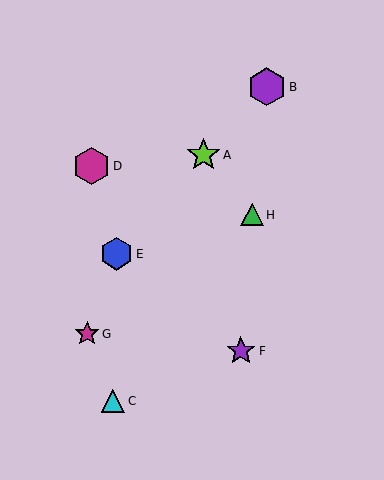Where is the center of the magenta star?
The center of the magenta star is at (87, 334).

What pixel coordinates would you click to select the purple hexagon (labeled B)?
Click at (267, 87) to select the purple hexagon B.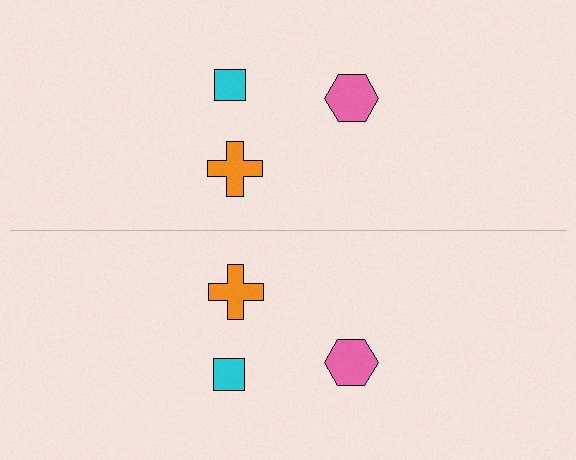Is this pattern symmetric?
Yes, this pattern has bilateral (reflection) symmetry.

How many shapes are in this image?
There are 6 shapes in this image.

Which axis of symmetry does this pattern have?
The pattern has a horizontal axis of symmetry running through the center of the image.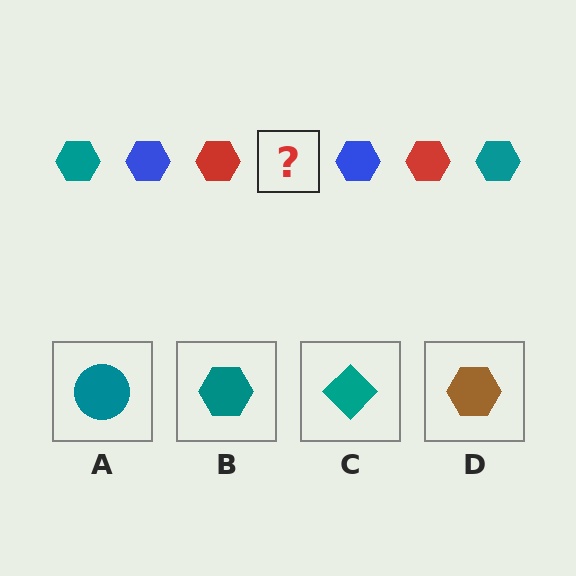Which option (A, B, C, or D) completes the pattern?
B.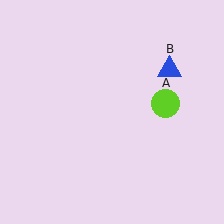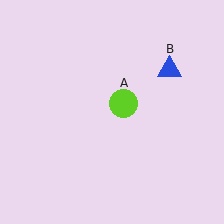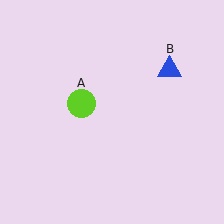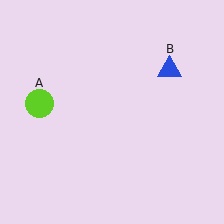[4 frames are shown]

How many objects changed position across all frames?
1 object changed position: lime circle (object A).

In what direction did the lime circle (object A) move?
The lime circle (object A) moved left.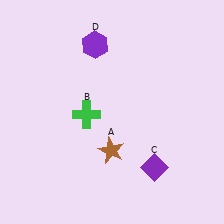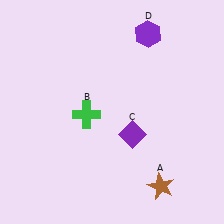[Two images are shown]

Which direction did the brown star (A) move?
The brown star (A) moved right.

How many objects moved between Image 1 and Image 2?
3 objects moved between the two images.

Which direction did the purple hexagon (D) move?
The purple hexagon (D) moved right.